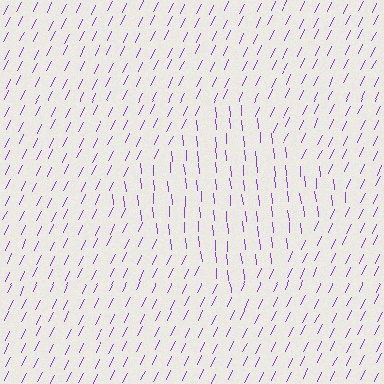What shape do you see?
I see a diamond.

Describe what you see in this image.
The image is filled with small purple line segments. A diamond region in the image has lines oriented differently from the surrounding lines, creating a visible texture boundary.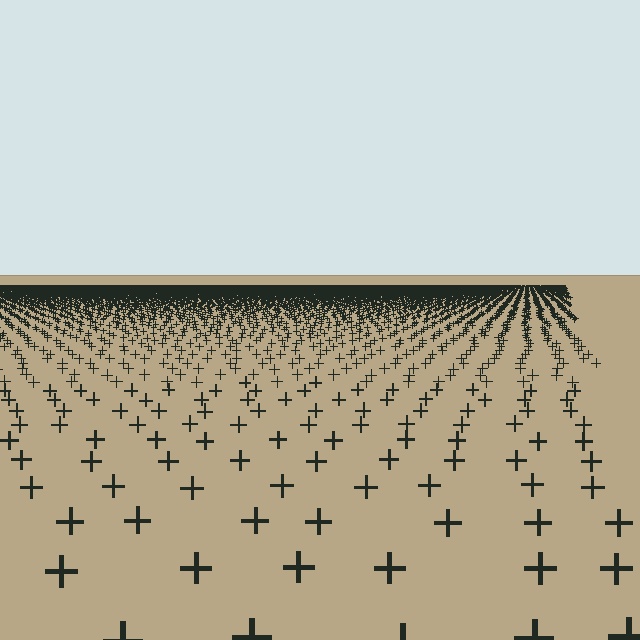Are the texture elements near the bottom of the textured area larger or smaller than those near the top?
Larger. Near the bottom, elements are closer to the viewer and appear at a bigger on-screen size.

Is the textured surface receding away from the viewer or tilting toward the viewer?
The surface is receding away from the viewer. Texture elements get smaller and denser toward the top.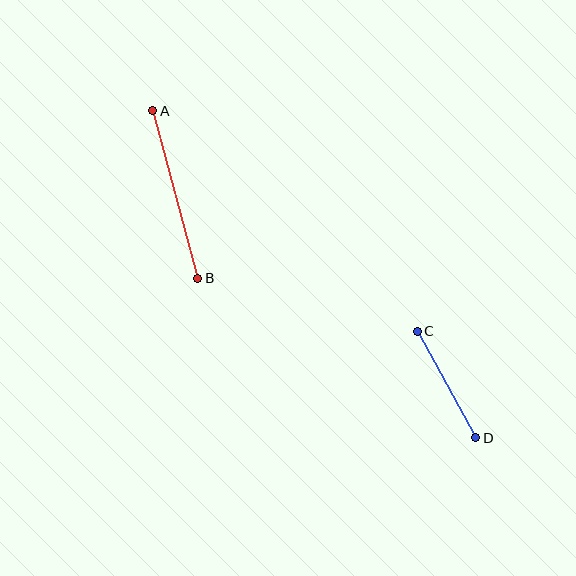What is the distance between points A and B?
The distance is approximately 174 pixels.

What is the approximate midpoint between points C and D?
The midpoint is at approximately (446, 385) pixels.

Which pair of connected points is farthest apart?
Points A and B are farthest apart.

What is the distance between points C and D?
The distance is approximately 122 pixels.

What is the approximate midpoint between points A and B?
The midpoint is at approximately (175, 194) pixels.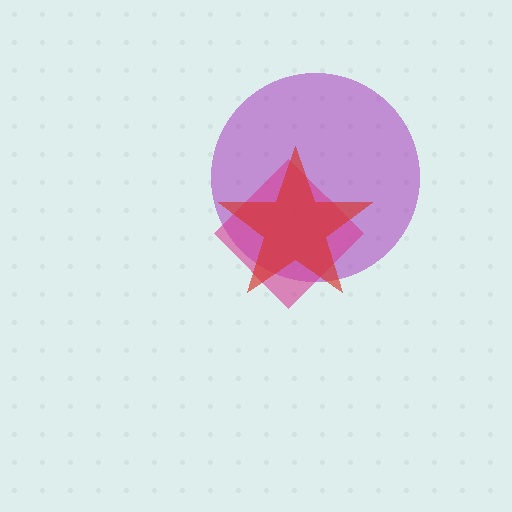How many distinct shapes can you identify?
There are 3 distinct shapes: a purple circle, a magenta diamond, a red star.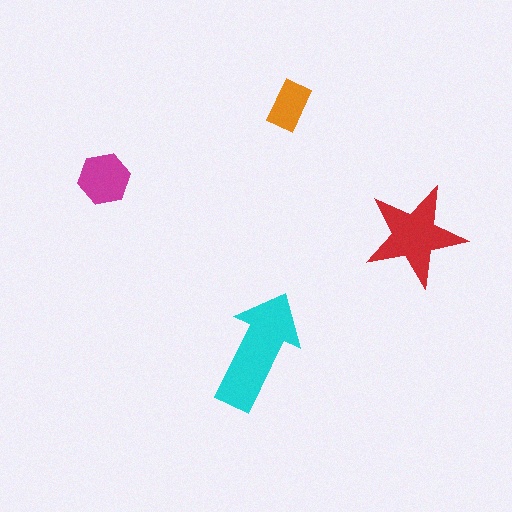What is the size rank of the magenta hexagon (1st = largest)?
3rd.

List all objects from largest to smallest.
The cyan arrow, the red star, the magenta hexagon, the orange rectangle.